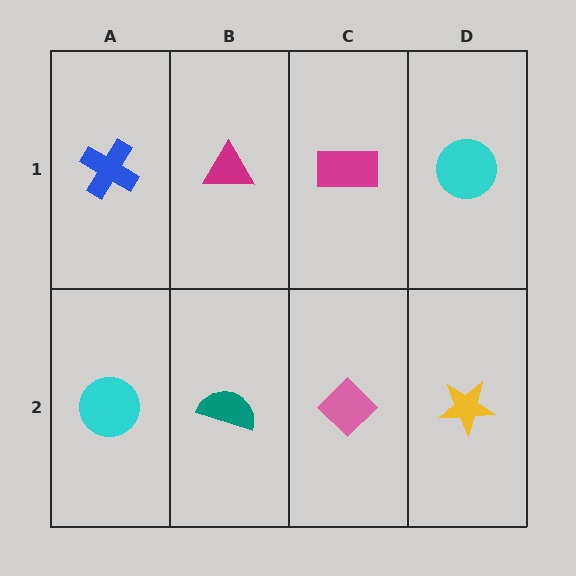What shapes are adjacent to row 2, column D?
A cyan circle (row 1, column D), a pink diamond (row 2, column C).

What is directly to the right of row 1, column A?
A magenta triangle.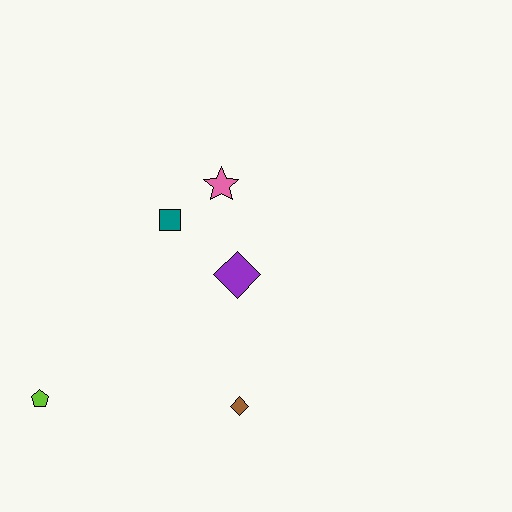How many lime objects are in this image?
There is 1 lime object.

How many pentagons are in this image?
There is 1 pentagon.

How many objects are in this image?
There are 5 objects.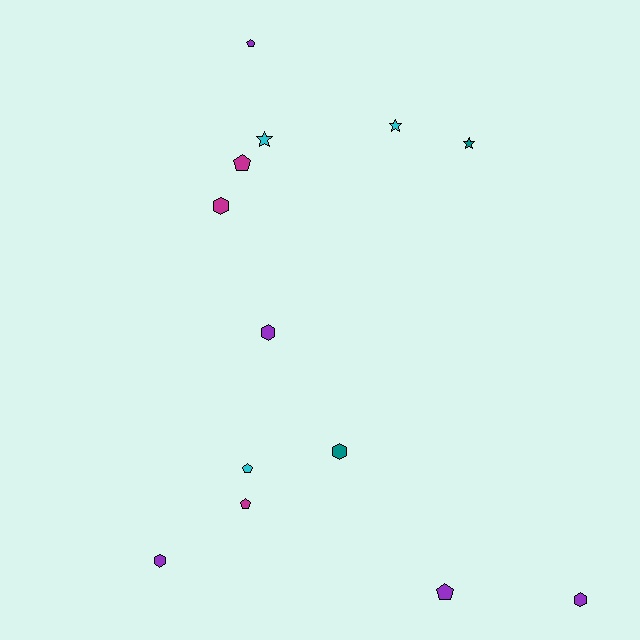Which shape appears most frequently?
Hexagon, with 5 objects.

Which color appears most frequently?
Purple, with 5 objects.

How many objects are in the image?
There are 13 objects.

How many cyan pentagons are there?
There is 1 cyan pentagon.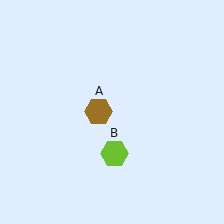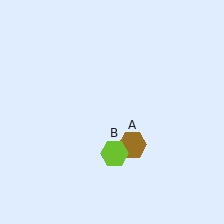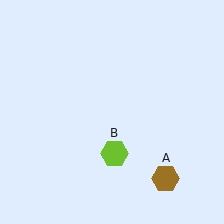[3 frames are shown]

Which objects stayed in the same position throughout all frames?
Lime hexagon (object B) remained stationary.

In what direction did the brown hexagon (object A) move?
The brown hexagon (object A) moved down and to the right.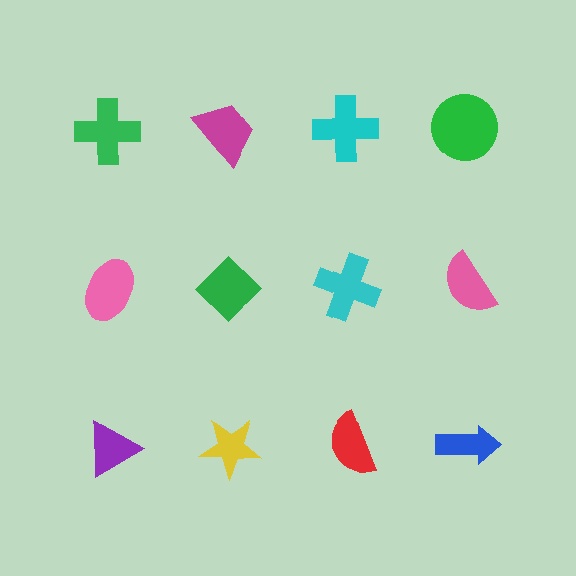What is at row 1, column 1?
A green cross.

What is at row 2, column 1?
A pink ellipse.